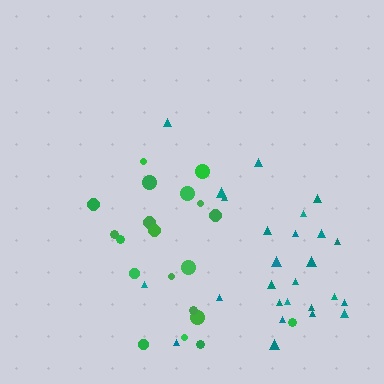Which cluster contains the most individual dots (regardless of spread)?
Teal (26).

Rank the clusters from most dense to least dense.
teal, green.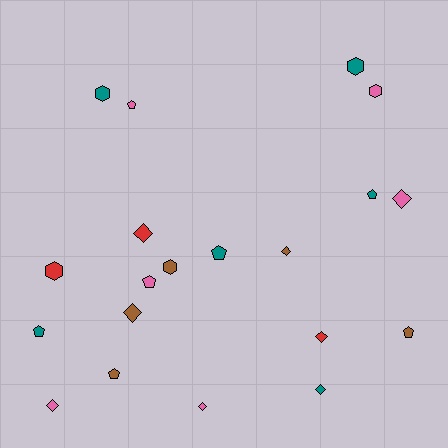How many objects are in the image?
There are 20 objects.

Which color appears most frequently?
Teal, with 6 objects.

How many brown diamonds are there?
There are 2 brown diamonds.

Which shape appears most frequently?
Diamond, with 8 objects.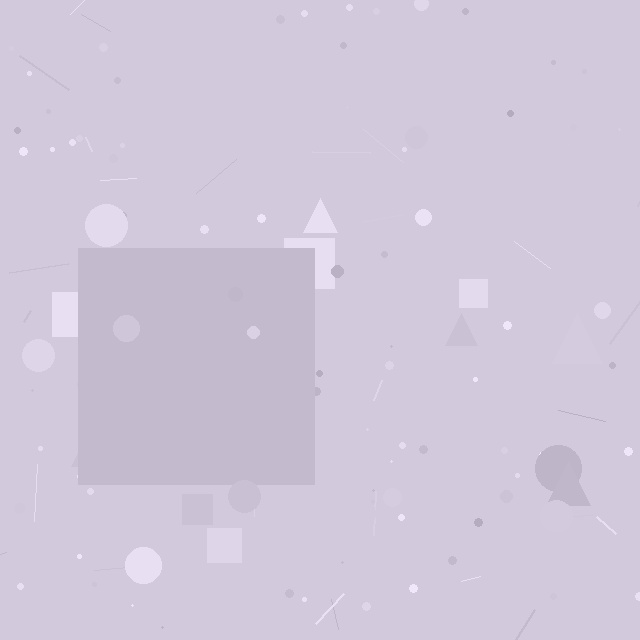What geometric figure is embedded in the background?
A square is embedded in the background.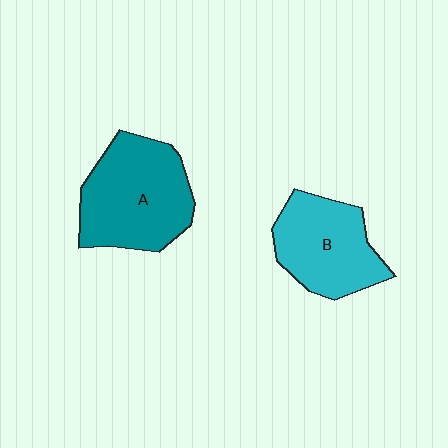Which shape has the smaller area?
Shape B (cyan).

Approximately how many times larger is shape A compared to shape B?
Approximately 1.2 times.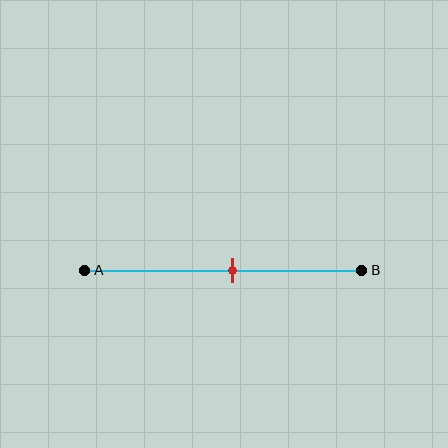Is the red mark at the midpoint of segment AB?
No, the mark is at about 55% from A, not at the 50% midpoint.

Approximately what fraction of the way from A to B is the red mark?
The red mark is approximately 55% of the way from A to B.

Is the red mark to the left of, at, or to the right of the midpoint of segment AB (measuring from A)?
The red mark is to the right of the midpoint of segment AB.